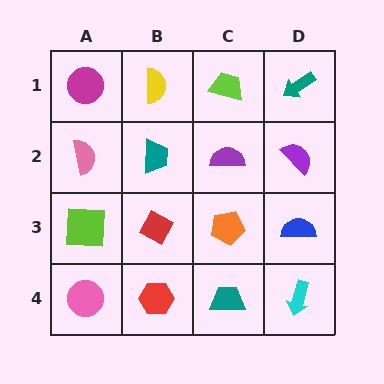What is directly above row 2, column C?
A lime trapezoid.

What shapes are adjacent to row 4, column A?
A lime square (row 3, column A), a red hexagon (row 4, column B).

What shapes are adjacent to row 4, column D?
A blue semicircle (row 3, column D), a teal trapezoid (row 4, column C).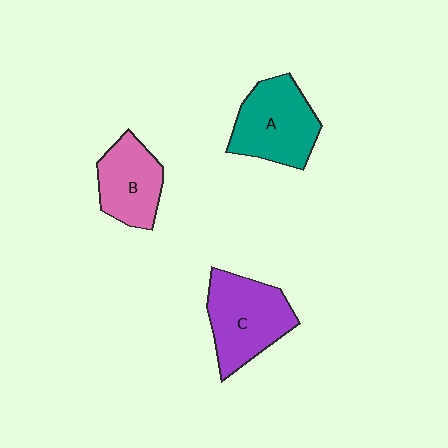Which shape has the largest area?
Shape C (purple).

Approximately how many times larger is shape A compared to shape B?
Approximately 1.3 times.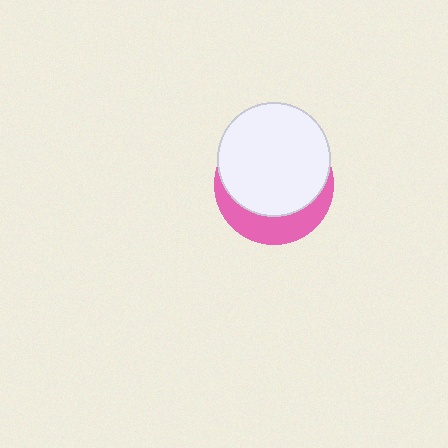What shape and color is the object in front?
The object in front is a white circle.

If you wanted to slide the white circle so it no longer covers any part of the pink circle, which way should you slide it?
Slide it up — that is the most direct way to separate the two shapes.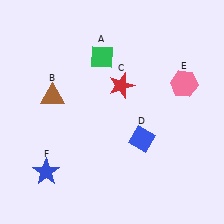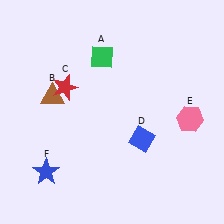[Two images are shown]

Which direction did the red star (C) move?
The red star (C) moved left.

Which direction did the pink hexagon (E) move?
The pink hexagon (E) moved down.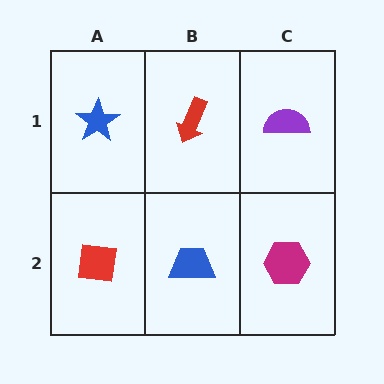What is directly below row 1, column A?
A red square.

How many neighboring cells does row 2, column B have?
3.